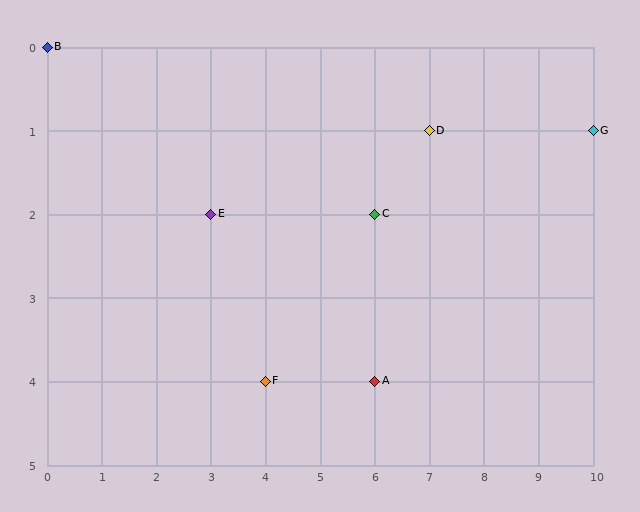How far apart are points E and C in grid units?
Points E and C are 3 columns apart.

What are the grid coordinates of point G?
Point G is at grid coordinates (10, 1).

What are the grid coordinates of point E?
Point E is at grid coordinates (3, 2).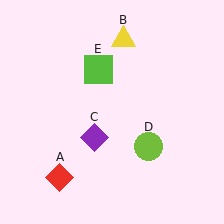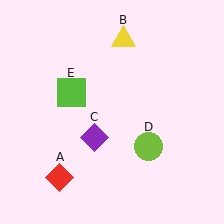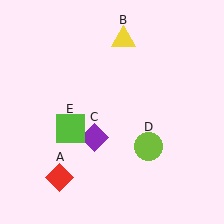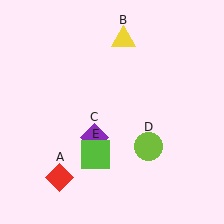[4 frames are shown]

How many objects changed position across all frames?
1 object changed position: lime square (object E).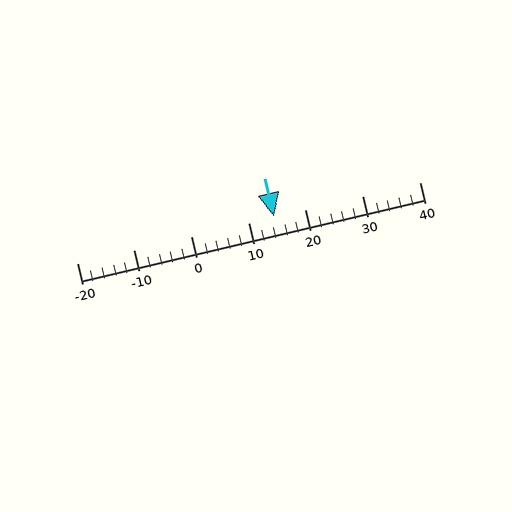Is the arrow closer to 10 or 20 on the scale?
The arrow is closer to 10.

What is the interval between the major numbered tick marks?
The major tick marks are spaced 10 units apart.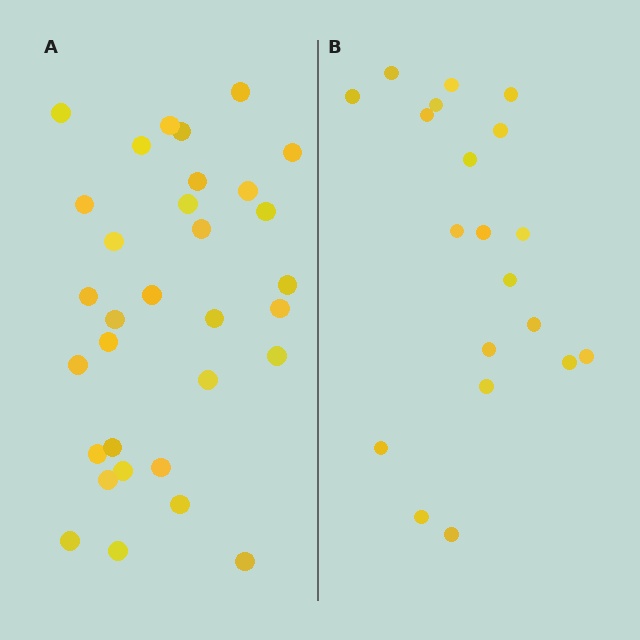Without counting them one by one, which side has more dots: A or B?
Region A (the left region) has more dots.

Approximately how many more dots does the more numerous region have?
Region A has roughly 12 or so more dots than region B.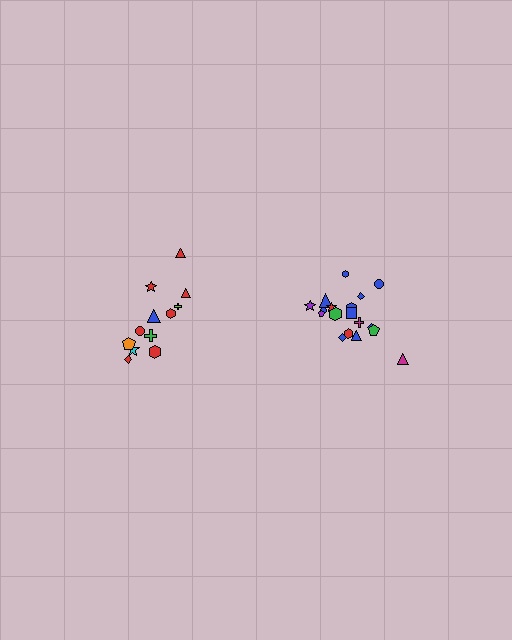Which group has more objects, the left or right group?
The right group.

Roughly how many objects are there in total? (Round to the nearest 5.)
Roughly 30 objects in total.